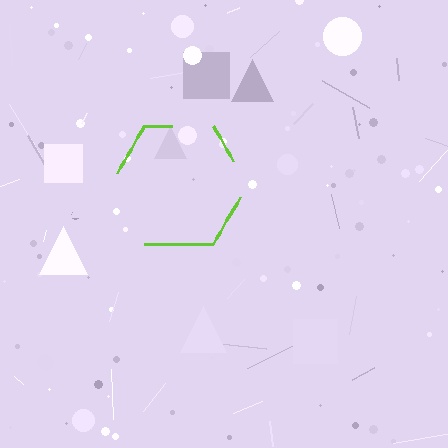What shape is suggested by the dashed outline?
The dashed outline suggests a hexagon.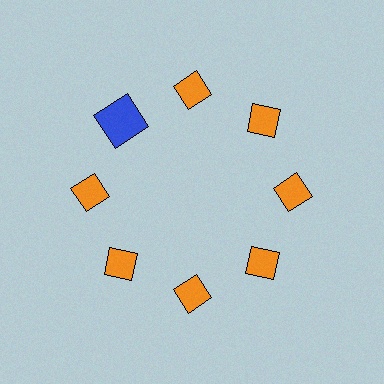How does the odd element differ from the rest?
It differs in both color (blue instead of orange) and shape (square instead of diamond).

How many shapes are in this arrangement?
There are 8 shapes arranged in a ring pattern.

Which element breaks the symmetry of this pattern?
The blue square at roughly the 10 o'clock position breaks the symmetry. All other shapes are orange diamonds.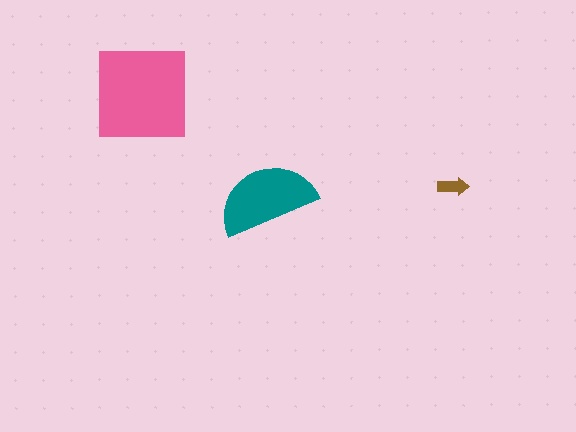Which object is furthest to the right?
The brown arrow is rightmost.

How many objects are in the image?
There are 3 objects in the image.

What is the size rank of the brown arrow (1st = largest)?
3rd.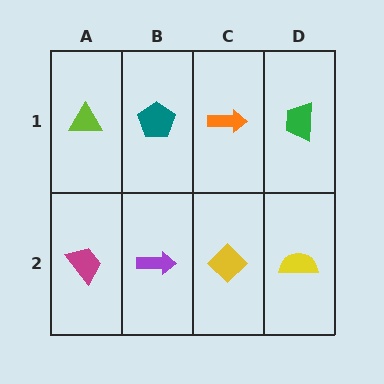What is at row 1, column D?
A green trapezoid.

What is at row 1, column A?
A lime triangle.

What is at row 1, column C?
An orange arrow.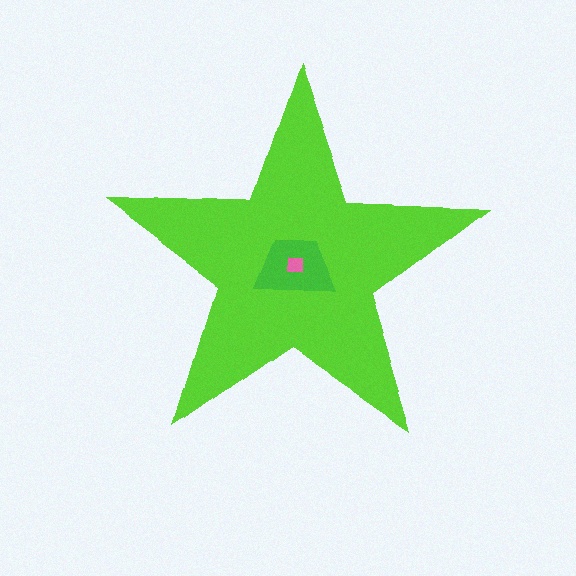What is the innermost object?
The pink square.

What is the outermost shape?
The lime star.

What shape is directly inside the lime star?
The green trapezoid.